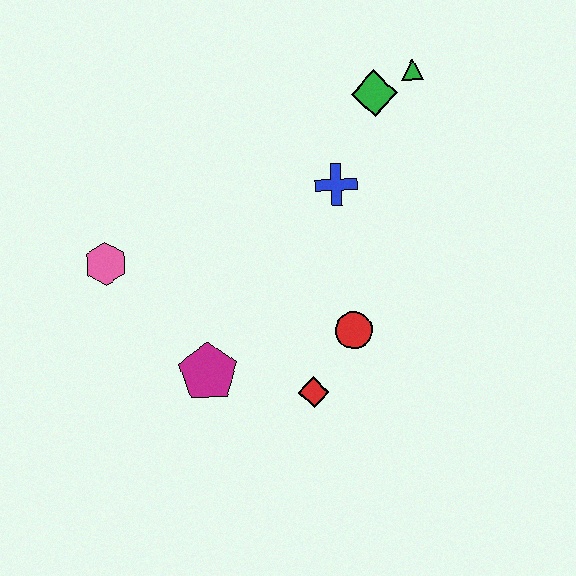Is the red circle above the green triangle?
No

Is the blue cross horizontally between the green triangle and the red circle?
No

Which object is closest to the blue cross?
The green diamond is closest to the blue cross.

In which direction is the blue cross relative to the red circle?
The blue cross is above the red circle.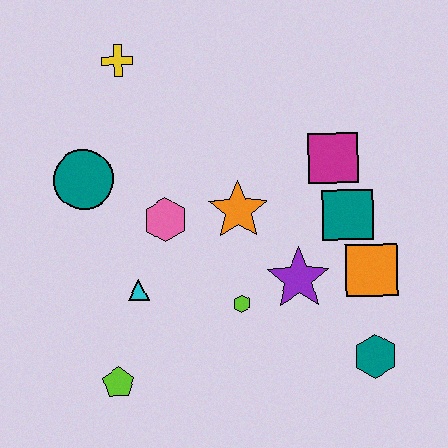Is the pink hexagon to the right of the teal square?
No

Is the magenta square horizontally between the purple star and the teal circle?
No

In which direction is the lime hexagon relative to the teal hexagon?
The lime hexagon is to the left of the teal hexagon.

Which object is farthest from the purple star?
The yellow cross is farthest from the purple star.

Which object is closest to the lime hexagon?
The purple star is closest to the lime hexagon.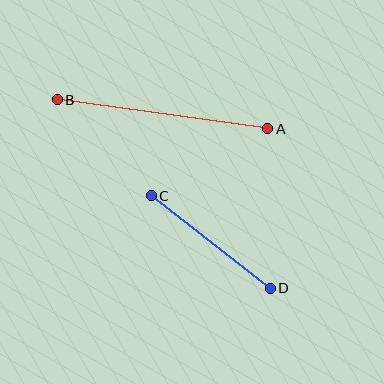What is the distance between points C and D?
The distance is approximately 151 pixels.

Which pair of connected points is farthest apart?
Points A and B are farthest apart.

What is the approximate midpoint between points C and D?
The midpoint is at approximately (211, 242) pixels.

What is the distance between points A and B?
The distance is approximately 213 pixels.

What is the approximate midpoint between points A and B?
The midpoint is at approximately (162, 114) pixels.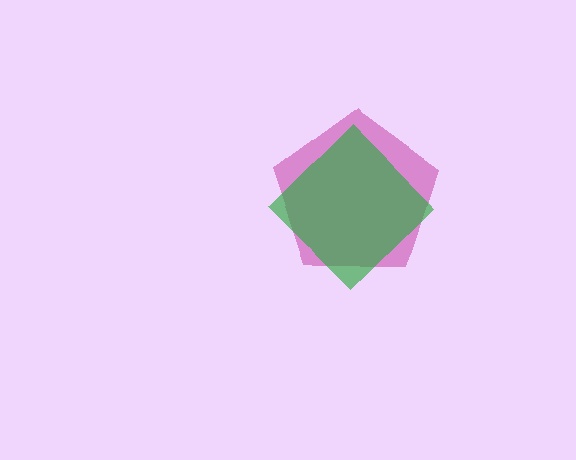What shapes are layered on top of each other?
The layered shapes are: a magenta pentagon, a green diamond.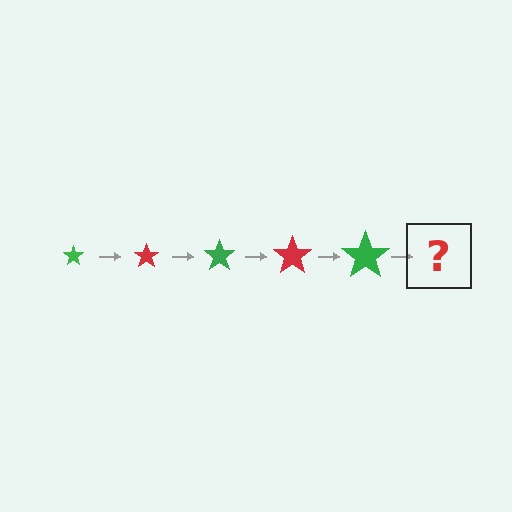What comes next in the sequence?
The next element should be a red star, larger than the previous one.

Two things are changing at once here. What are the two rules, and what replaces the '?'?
The two rules are that the star grows larger each step and the color cycles through green and red. The '?' should be a red star, larger than the previous one.